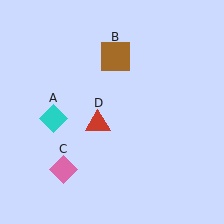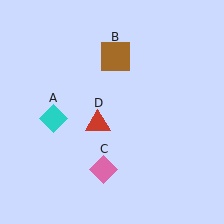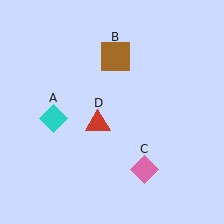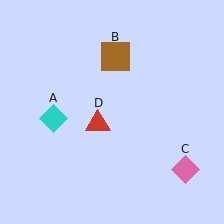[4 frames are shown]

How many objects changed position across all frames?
1 object changed position: pink diamond (object C).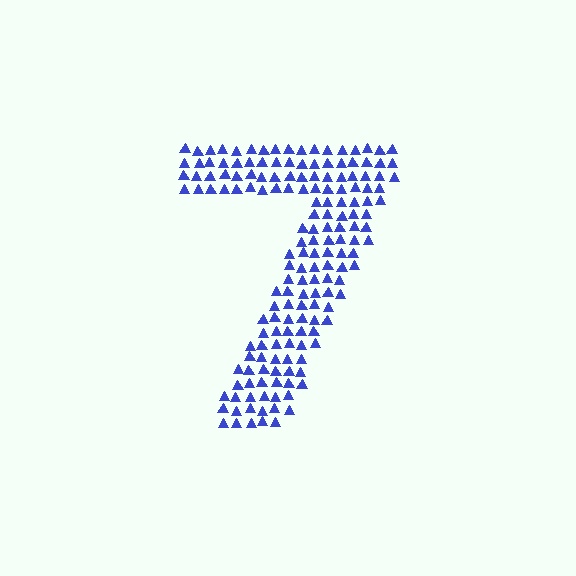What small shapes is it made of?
It is made of small triangles.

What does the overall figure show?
The overall figure shows the digit 7.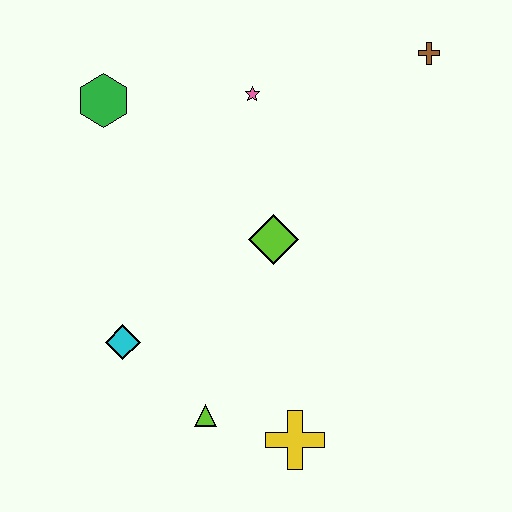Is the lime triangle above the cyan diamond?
No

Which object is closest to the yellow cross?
The lime triangle is closest to the yellow cross.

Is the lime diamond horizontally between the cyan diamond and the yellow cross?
Yes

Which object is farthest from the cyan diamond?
The brown cross is farthest from the cyan diamond.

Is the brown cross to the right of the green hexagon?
Yes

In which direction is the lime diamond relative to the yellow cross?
The lime diamond is above the yellow cross.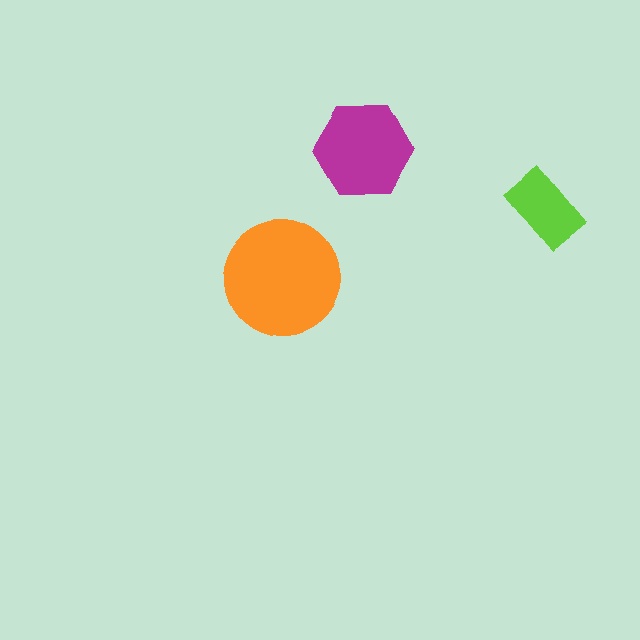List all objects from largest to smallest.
The orange circle, the magenta hexagon, the lime rectangle.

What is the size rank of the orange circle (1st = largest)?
1st.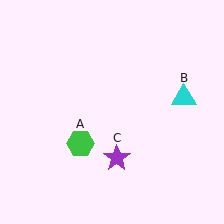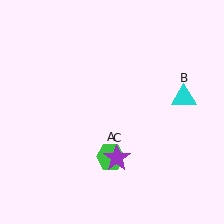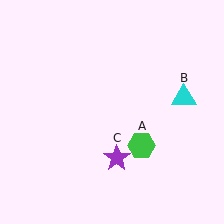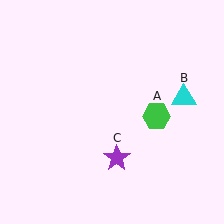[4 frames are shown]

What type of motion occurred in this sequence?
The green hexagon (object A) rotated counterclockwise around the center of the scene.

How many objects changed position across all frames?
1 object changed position: green hexagon (object A).